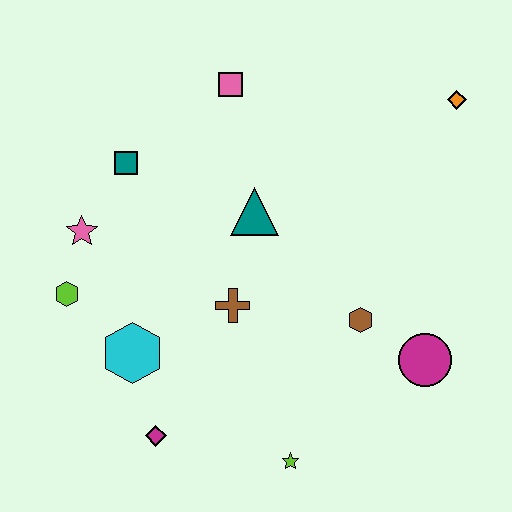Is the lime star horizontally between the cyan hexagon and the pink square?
No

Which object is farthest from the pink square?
The lime star is farthest from the pink square.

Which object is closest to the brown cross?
The teal triangle is closest to the brown cross.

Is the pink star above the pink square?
No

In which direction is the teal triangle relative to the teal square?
The teal triangle is to the right of the teal square.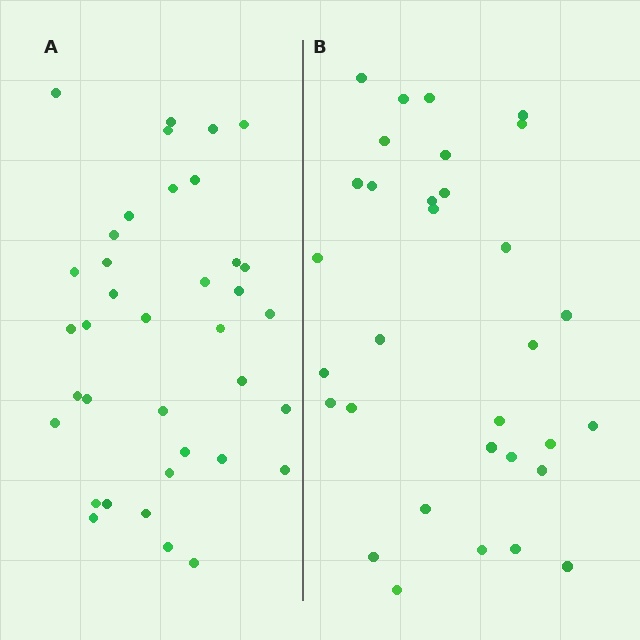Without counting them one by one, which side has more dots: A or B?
Region A (the left region) has more dots.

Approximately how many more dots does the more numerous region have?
Region A has about 5 more dots than region B.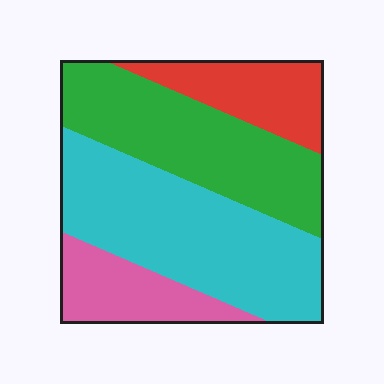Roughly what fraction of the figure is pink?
Pink takes up less than a sixth of the figure.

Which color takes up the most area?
Cyan, at roughly 40%.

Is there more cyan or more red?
Cyan.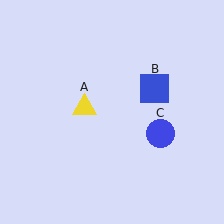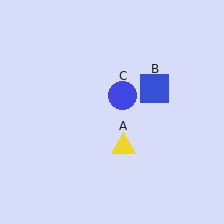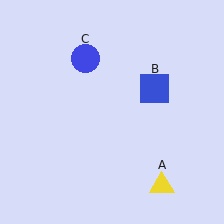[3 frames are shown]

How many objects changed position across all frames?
2 objects changed position: yellow triangle (object A), blue circle (object C).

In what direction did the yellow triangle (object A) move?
The yellow triangle (object A) moved down and to the right.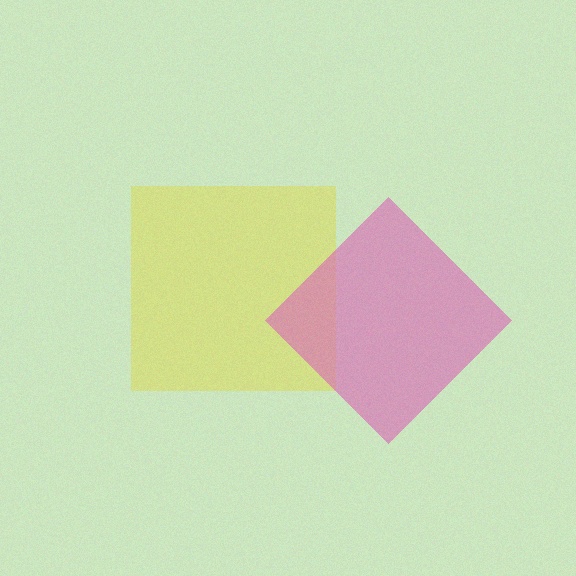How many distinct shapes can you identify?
There are 2 distinct shapes: a yellow square, a pink diamond.